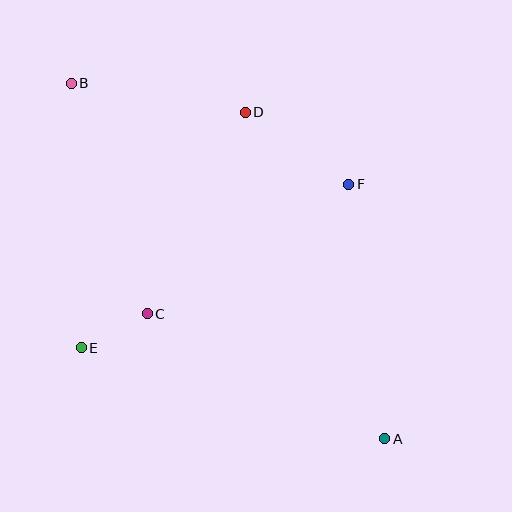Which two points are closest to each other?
Points C and E are closest to each other.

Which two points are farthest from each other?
Points A and B are farthest from each other.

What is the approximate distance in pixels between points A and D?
The distance between A and D is approximately 355 pixels.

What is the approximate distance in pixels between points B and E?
The distance between B and E is approximately 264 pixels.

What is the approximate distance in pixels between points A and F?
The distance between A and F is approximately 257 pixels.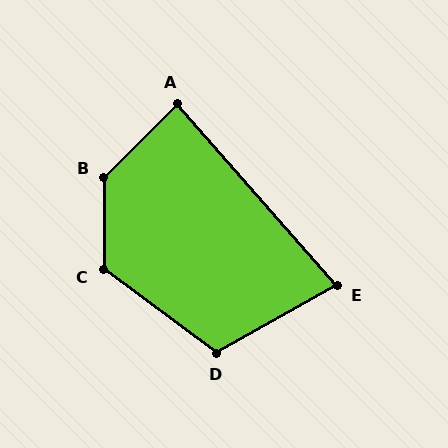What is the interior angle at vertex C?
Approximately 126 degrees (obtuse).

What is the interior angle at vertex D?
Approximately 115 degrees (obtuse).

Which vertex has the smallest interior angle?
E, at approximately 78 degrees.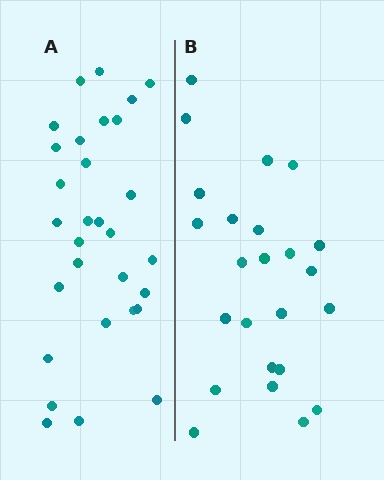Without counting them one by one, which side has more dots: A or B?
Region A (the left region) has more dots.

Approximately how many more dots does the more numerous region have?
Region A has about 6 more dots than region B.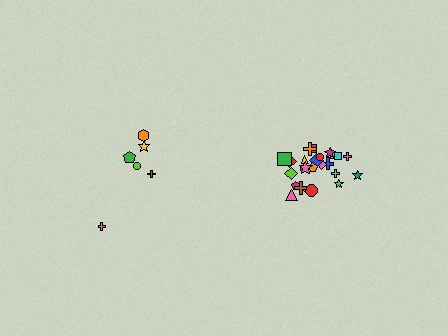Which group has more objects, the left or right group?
The right group.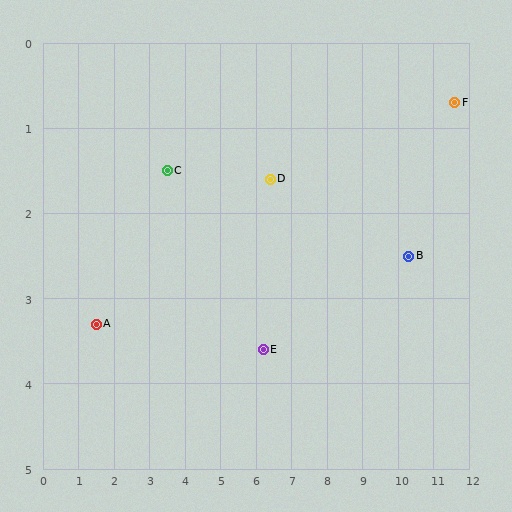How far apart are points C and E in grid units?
Points C and E are about 3.4 grid units apart.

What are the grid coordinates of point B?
Point B is at approximately (10.3, 2.5).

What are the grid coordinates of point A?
Point A is at approximately (1.5, 3.3).